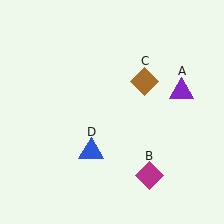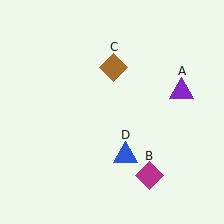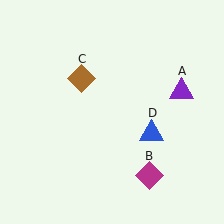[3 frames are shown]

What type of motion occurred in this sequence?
The brown diamond (object C), blue triangle (object D) rotated counterclockwise around the center of the scene.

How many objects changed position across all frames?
2 objects changed position: brown diamond (object C), blue triangle (object D).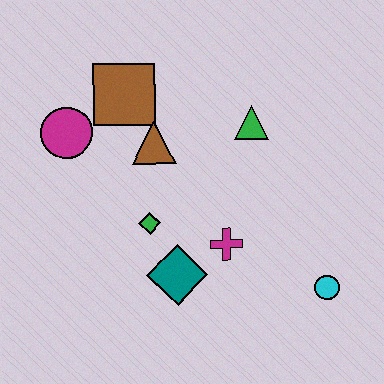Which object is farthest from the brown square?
The cyan circle is farthest from the brown square.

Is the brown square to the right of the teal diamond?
No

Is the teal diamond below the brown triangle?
Yes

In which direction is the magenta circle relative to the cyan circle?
The magenta circle is to the left of the cyan circle.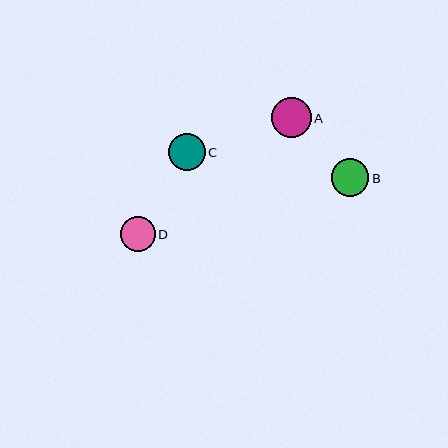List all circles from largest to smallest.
From largest to smallest: A, C, B, D.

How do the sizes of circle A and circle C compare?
Circle A and circle C are approximately the same size.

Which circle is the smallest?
Circle D is the smallest with a size of approximately 35 pixels.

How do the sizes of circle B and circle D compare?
Circle B and circle D are approximately the same size.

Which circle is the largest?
Circle A is the largest with a size of approximately 40 pixels.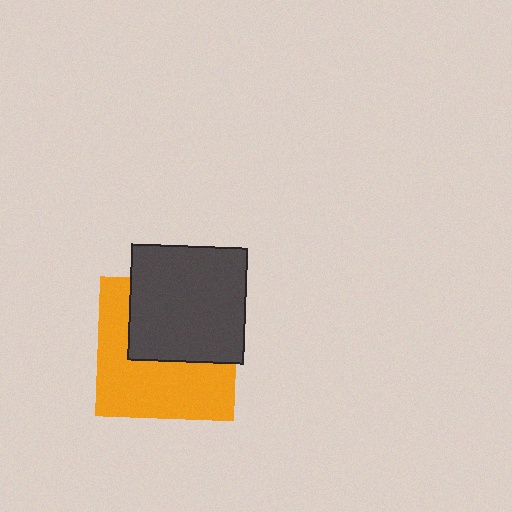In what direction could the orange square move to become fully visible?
The orange square could move down. That would shift it out from behind the dark gray square entirely.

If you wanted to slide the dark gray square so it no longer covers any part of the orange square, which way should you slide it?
Slide it up — that is the most direct way to separate the two shapes.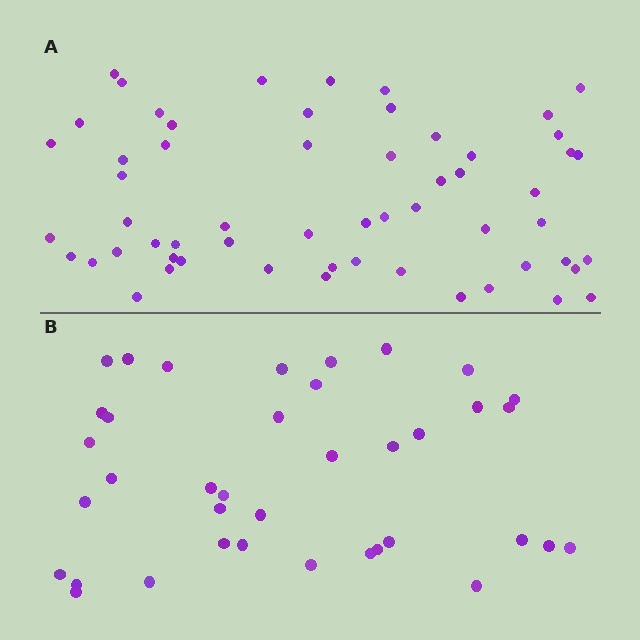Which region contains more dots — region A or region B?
Region A (the top region) has more dots.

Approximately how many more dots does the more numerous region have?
Region A has approximately 20 more dots than region B.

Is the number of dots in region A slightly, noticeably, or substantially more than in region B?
Region A has substantially more. The ratio is roughly 1.5 to 1.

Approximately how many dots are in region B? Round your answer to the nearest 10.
About 40 dots. (The exact count is 38, which rounds to 40.)